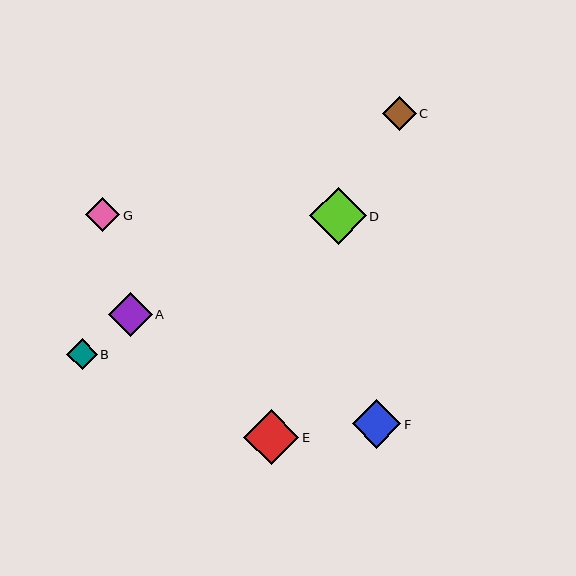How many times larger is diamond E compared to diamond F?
Diamond E is approximately 1.1 times the size of diamond F.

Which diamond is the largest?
Diamond D is the largest with a size of approximately 57 pixels.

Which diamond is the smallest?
Diamond B is the smallest with a size of approximately 31 pixels.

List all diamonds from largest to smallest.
From largest to smallest: D, E, F, A, C, G, B.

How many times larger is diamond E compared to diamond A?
Diamond E is approximately 1.3 times the size of diamond A.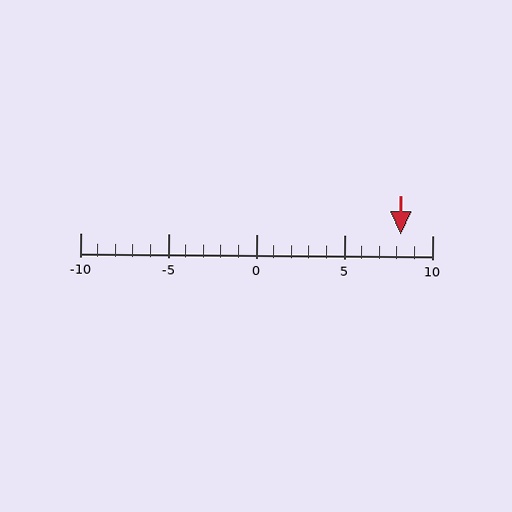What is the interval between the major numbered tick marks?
The major tick marks are spaced 5 units apart.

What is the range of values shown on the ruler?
The ruler shows values from -10 to 10.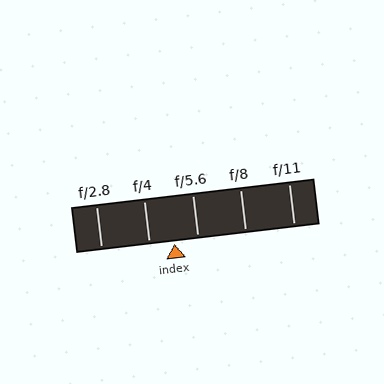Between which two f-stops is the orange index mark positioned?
The index mark is between f/4 and f/5.6.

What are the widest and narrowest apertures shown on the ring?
The widest aperture shown is f/2.8 and the narrowest is f/11.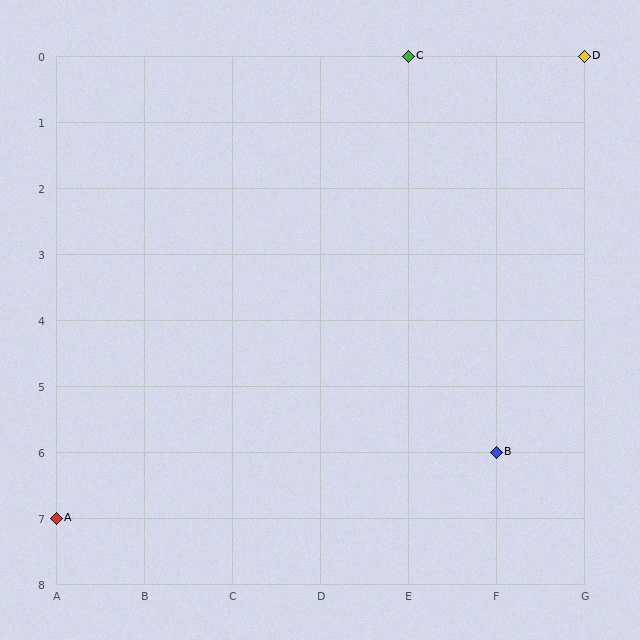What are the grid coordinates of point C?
Point C is at grid coordinates (E, 0).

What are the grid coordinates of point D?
Point D is at grid coordinates (G, 0).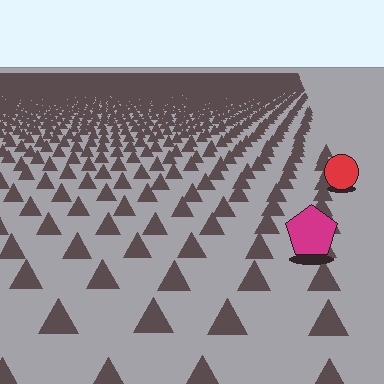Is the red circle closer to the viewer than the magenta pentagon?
No. The magenta pentagon is closer — you can tell from the texture gradient: the ground texture is coarser near it.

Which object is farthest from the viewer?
The red circle is farthest from the viewer. It appears smaller and the ground texture around it is denser.